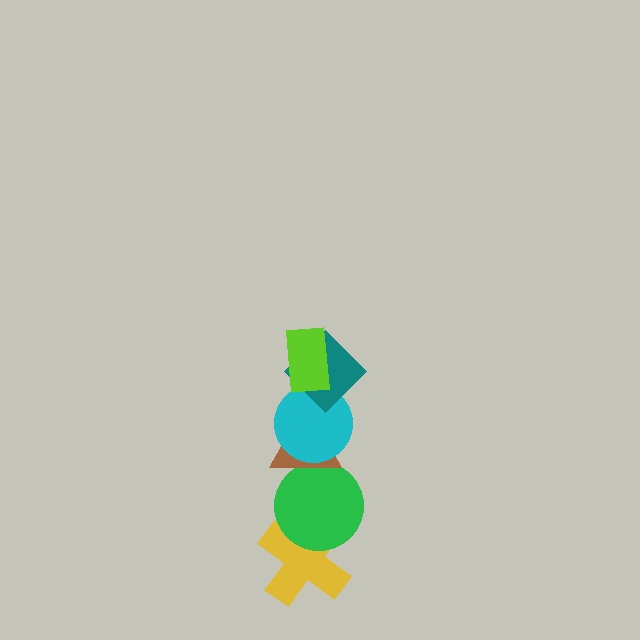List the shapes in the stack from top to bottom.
From top to bottom: the lime rectangle, the teal diamond, the cyan circle, the brown triangle, the green circle, the yellow cross.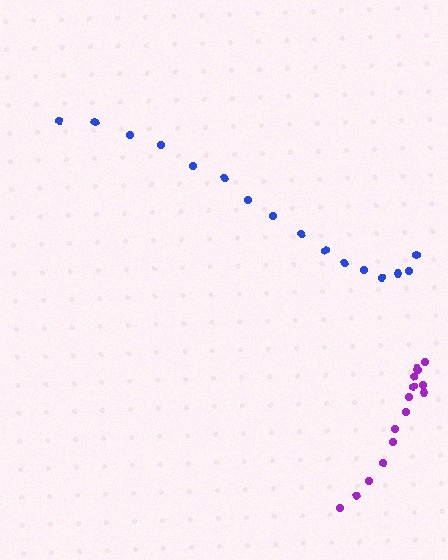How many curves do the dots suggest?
There are 2 distinct paths.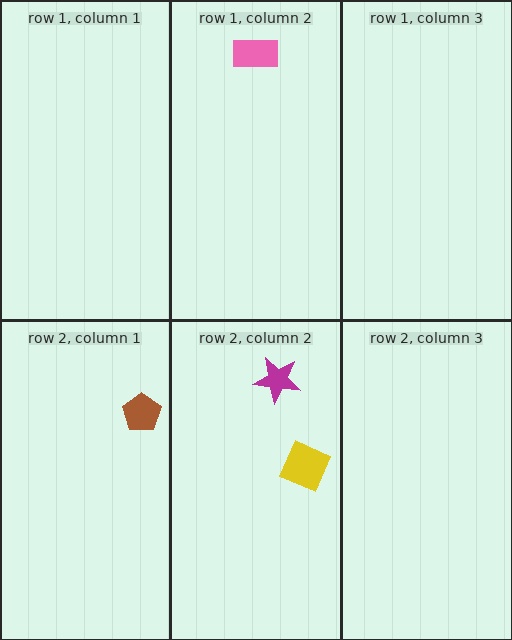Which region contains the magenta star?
The row 2, column 2 region.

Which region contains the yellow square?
The row 2, column 2 region.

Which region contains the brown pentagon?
The row 2, column 1 region.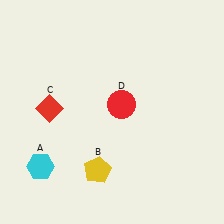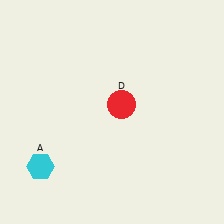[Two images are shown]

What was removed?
The yellow pentagon (B), the red diamond (C) were removed in Image 2.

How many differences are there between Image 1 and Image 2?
There are 2 differences between the two images.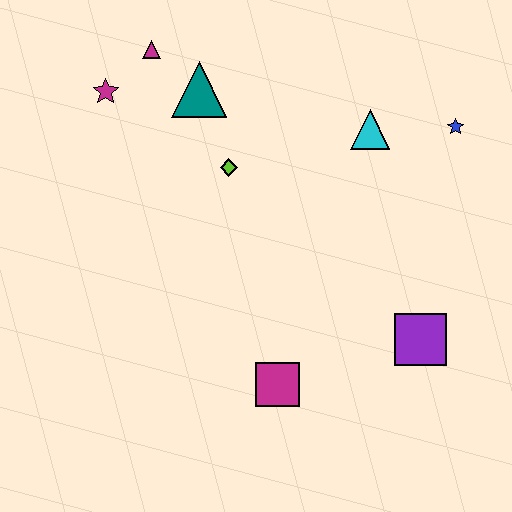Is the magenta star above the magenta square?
Yes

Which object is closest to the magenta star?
The magenta triangle is closest to the magenta star.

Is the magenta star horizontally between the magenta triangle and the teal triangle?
No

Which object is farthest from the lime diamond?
The purple square is farthest from the lime diamond.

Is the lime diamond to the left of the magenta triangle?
No